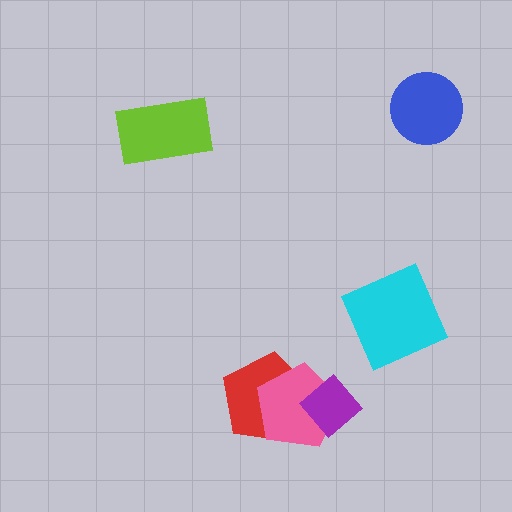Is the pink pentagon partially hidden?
Yes, it is partially covered by another shape.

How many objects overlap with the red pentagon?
2 objects overlap with the red pentagon.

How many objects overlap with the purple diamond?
2 objects overlap with the purple diamond.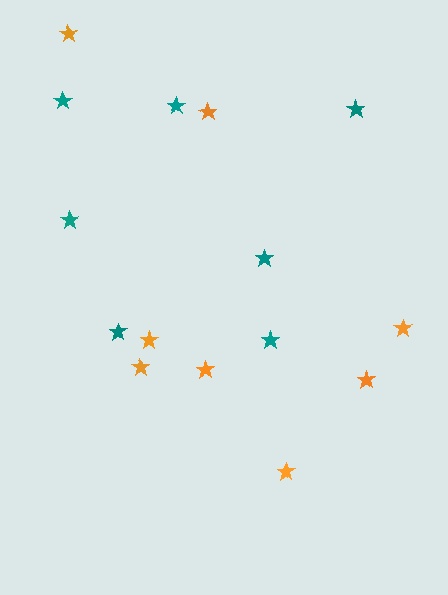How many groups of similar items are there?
There are 2 groups: one group of orange stars (8) and one group of teal stars (7).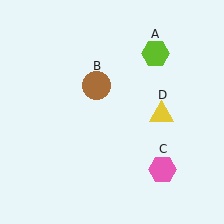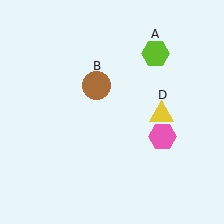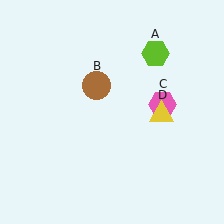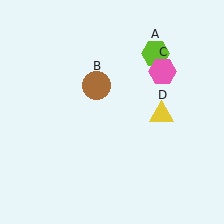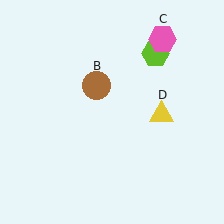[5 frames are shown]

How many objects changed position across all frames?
1 object changed position: pink hexagon (object C).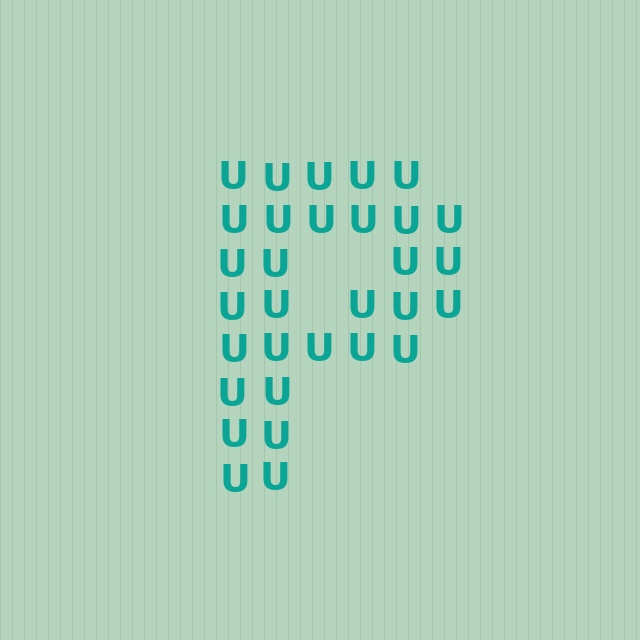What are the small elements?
The small elements are letter U's.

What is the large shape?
The large shape is the letter P.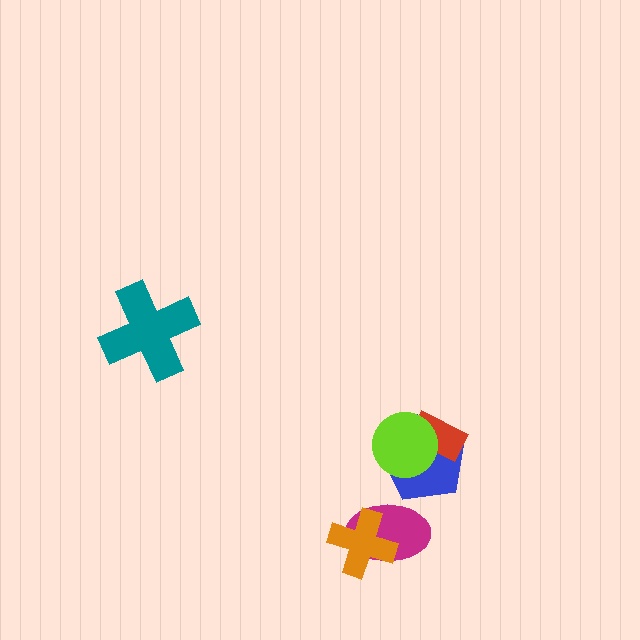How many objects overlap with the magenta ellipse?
1 object overlaps with the magenta ellipse.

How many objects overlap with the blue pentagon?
2 objects overlap with the blue pentagon.